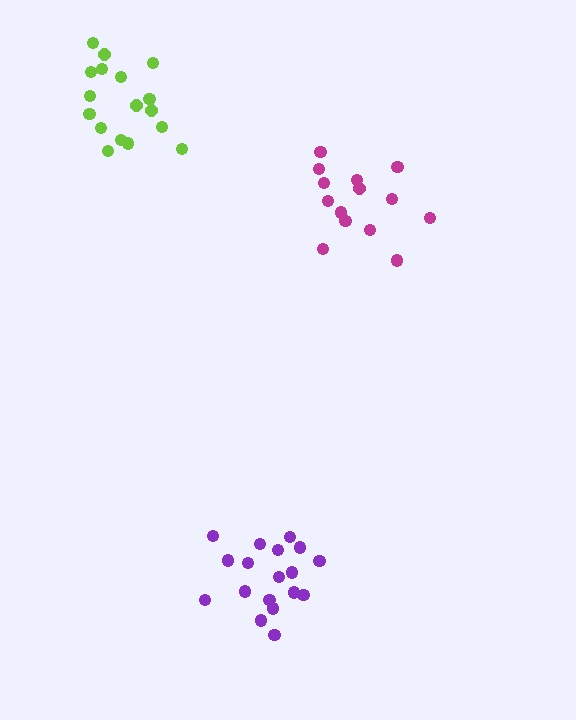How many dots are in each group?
Group 1: 18 dots, Group 2: 14 dots, Group 3: 17 dots (49 total).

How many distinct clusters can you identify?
There are 3 distinct clusters.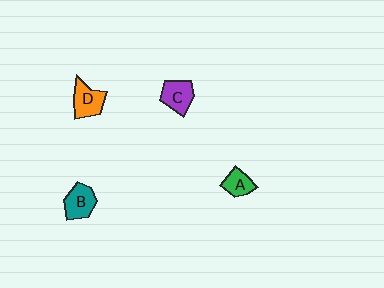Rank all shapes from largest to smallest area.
From largest to smallest: B (teal), D (orange), C (purple), A (green).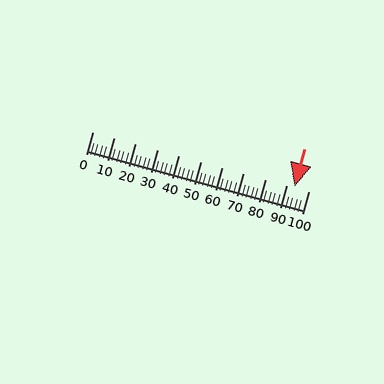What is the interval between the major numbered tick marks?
The major tick marks are spaced 10 units apart.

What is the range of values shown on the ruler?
The ruler shows values from 0 to 100.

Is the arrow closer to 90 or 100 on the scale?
The arrow is closer to 90.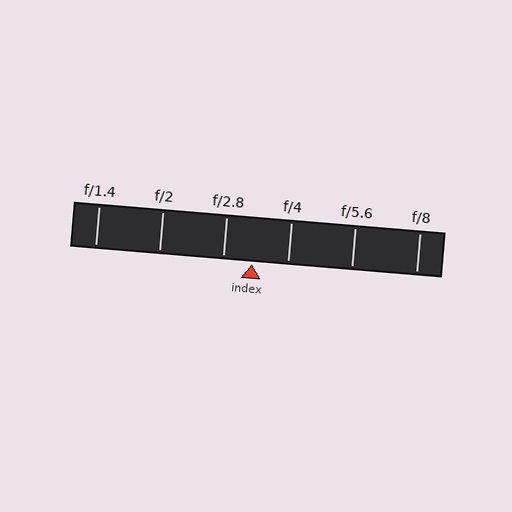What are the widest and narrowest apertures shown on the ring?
The widest aperture shown is f/1.4 and the narrowest is f/8.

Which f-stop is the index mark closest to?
The index mark is closest to f/2.8.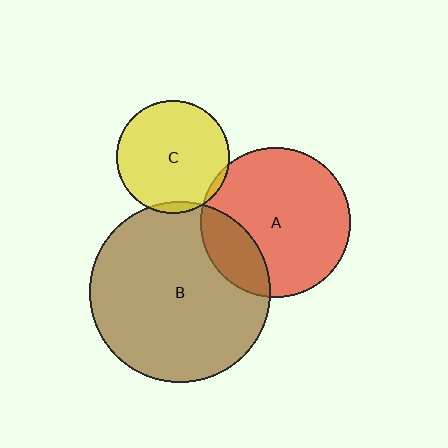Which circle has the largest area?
Circle B (brown).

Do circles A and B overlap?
Yes.